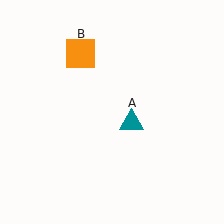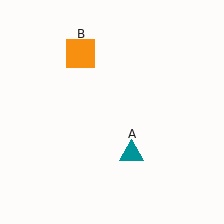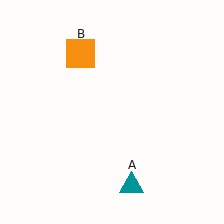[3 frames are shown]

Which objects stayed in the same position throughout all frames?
Orange square (object B) remained stationary.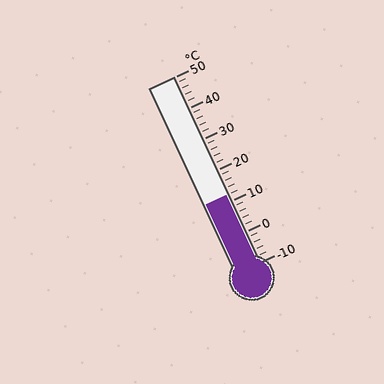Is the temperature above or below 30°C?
The temperature is below 30°C.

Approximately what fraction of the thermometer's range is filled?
The thermometer is filled to approximately 35% of its range.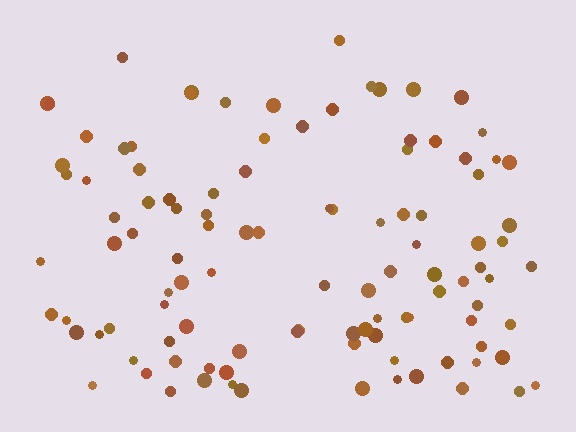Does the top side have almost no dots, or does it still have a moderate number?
Still a moderate number, just noticeably fewer than the bottom.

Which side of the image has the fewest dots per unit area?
The top.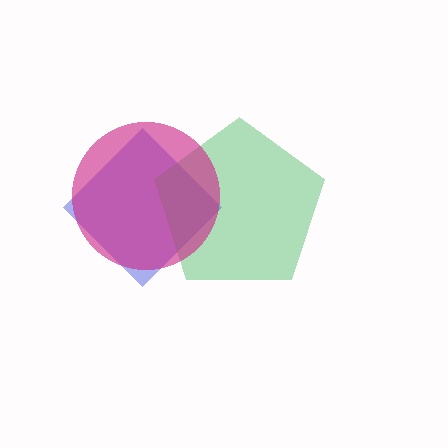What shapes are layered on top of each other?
The layered shapes are: a blue diamond, a green pentagon, a magenta circle.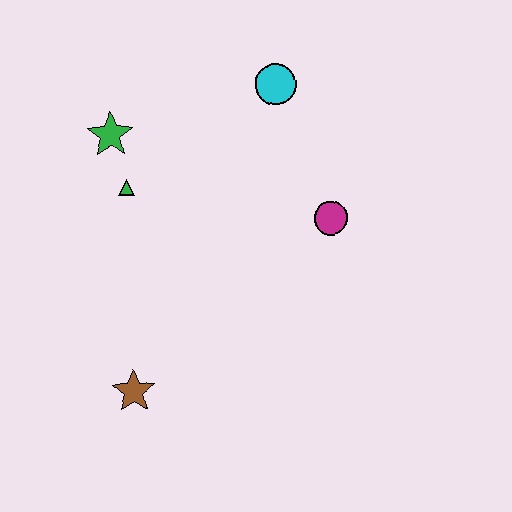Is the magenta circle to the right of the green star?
Yes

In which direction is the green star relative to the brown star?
The green star is above the brown star.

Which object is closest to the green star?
The green triangle is closest to the green star.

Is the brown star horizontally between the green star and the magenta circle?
Yes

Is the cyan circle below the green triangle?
No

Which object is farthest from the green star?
The brown star is farthest from the green star.